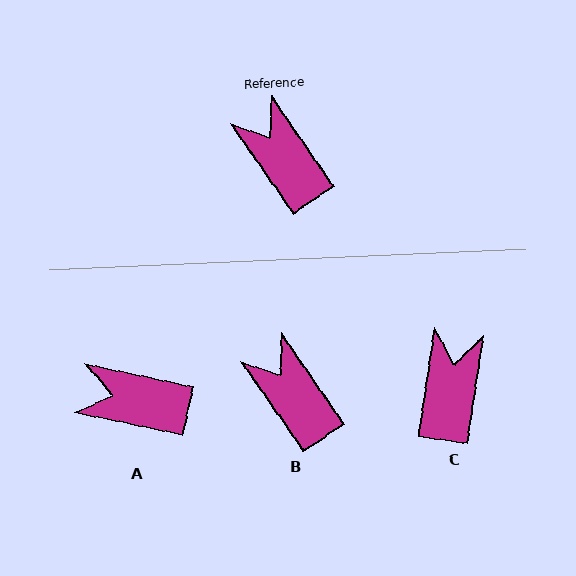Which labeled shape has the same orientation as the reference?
B.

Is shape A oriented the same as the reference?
No, it is off by about 43 degrees.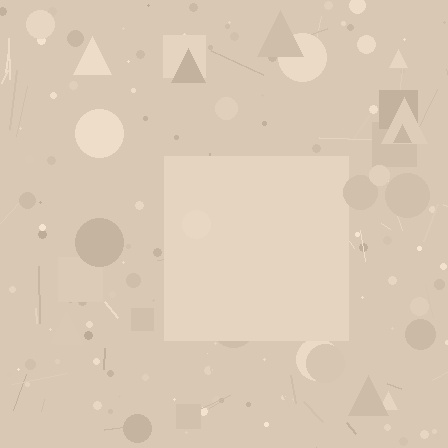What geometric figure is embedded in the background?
A square is embedded in the background.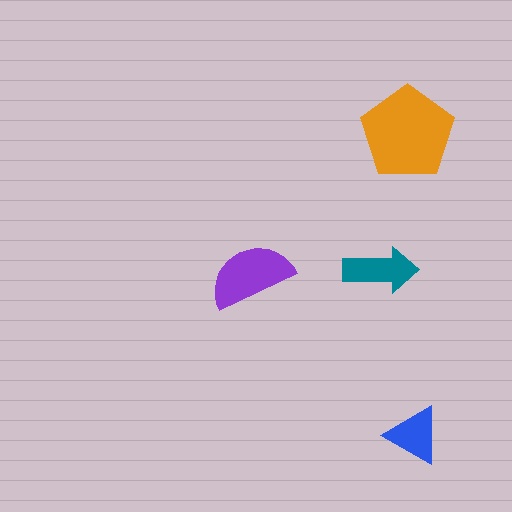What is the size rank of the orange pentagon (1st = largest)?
1st.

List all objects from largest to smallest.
The orange pentagon, the purple semicircle, the teal arrow, the blue triangle.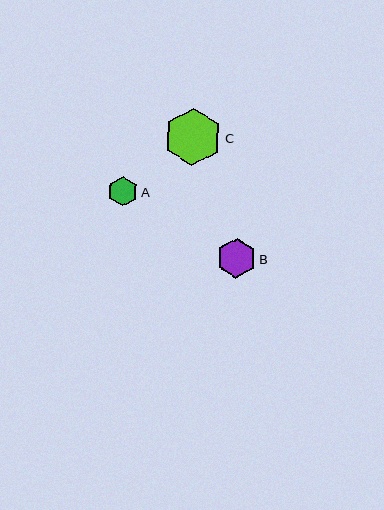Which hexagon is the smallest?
Hexagon A is the smallest with a size of approximately 30 pixels.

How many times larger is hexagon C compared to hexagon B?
Hexagon C is approximately 1.5 times the size of hexagon B.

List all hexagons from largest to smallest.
From largest to smallest: C, B, A.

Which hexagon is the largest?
Hexagon C is the largest with a size of approximately 58 pixels.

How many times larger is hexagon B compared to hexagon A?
Hexagon B is approximately 1.3 times the size of hexagon A.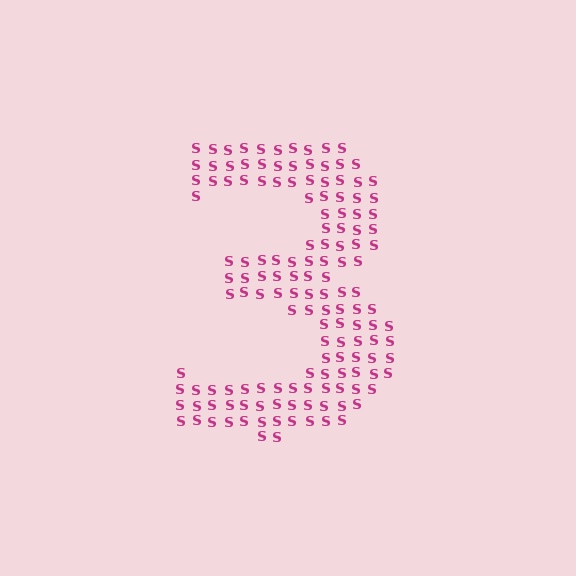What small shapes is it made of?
It is made of small letter S's.